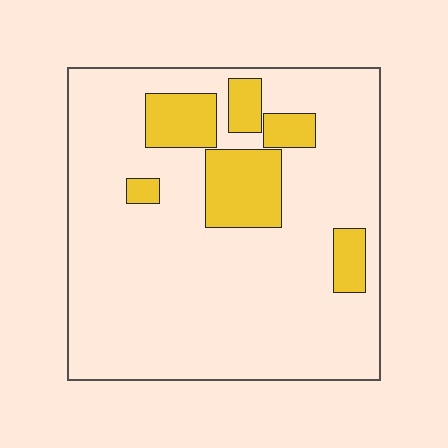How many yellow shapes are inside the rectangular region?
6.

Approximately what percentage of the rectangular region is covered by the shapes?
Approximately 15%.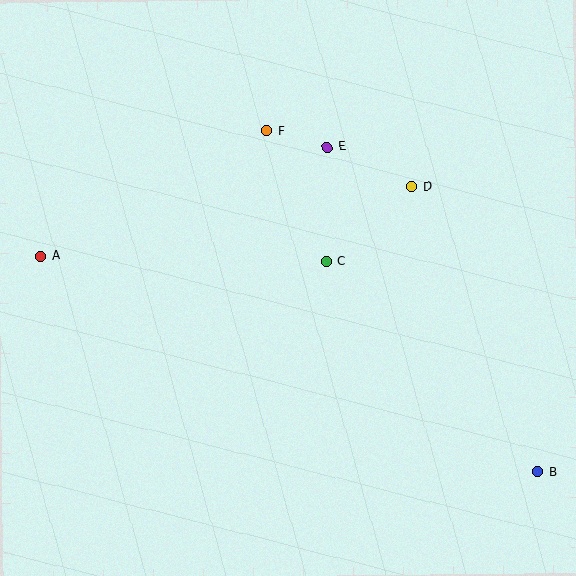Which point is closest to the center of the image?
Point C at (326, 261) is closest to the center.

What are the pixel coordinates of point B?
Point B is at (538, 472).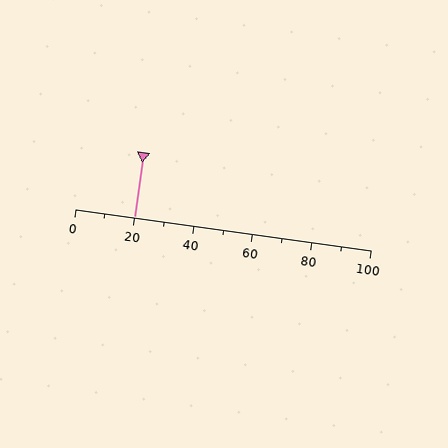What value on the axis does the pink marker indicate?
The marker indicates approximately 20.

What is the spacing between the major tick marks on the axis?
The major ticks are spaced 20 apart.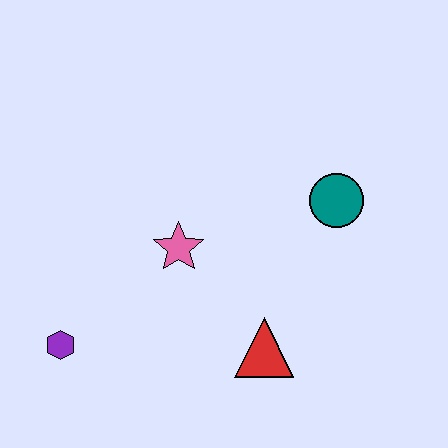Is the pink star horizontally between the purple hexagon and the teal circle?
Yes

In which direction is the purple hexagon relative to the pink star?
The purple hexagon is to the left of the pink star.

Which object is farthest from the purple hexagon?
The teal circle is farthest from the purple hexagon.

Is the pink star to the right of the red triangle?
No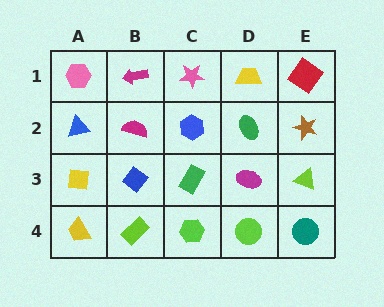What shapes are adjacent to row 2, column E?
A red diamond (row 1, column E), a lime triangle (row 3, column E), a green ellipse (row 2, column D).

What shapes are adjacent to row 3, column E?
A brown star (row 2, column E), a teal circle (row 4, column E), a magenta ellipse (row 3, column D).